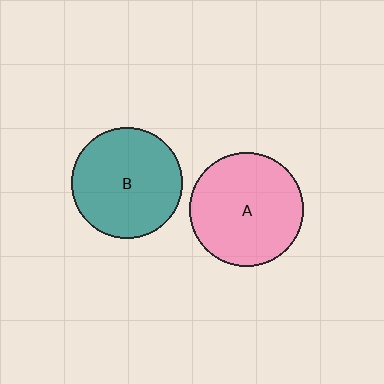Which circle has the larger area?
Circle A (pink).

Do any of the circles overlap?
No, none of the circles overlap.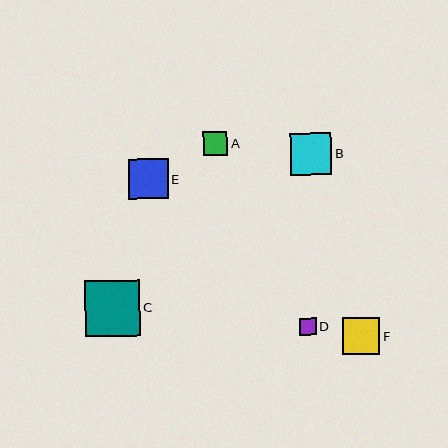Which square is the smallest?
Square D is the smallest with a size of approximately 17 pixels.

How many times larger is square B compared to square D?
Square B is approximately 2.4 times the size of square D.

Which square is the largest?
Square C is the largest with a size of approximately 56 pixels.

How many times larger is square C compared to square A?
Square C is approximately 2.3 times the size of square A.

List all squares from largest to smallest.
From largest to smallest: C, B, E, F, A, D.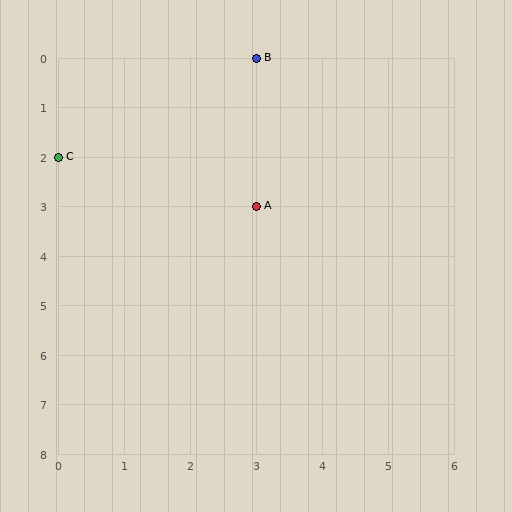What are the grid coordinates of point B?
Point B is at grid coordinates (3, 0).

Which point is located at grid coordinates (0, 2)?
Point C is at (0, 2).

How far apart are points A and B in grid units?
Points A and B are 3 rows apart.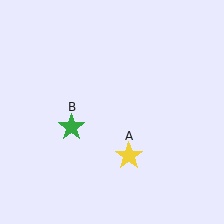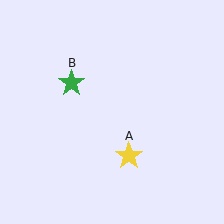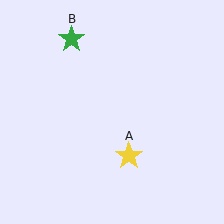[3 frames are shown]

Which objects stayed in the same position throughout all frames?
Yellow star (object A) remained stationary.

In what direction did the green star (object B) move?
The green star (object B) moved up.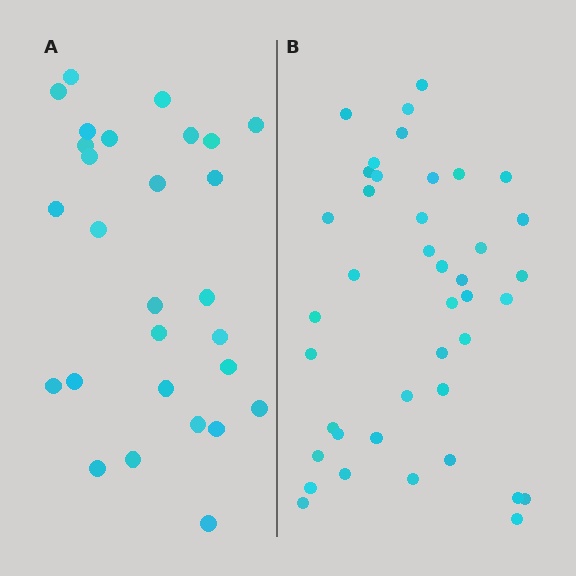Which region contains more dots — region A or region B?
Region B (the right region) has more dots.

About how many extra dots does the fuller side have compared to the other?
Region B has approximately 15 more dots than region A.